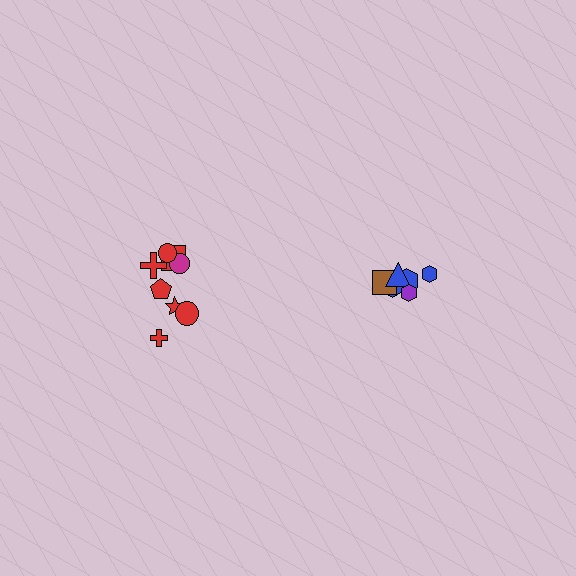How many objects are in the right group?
There are 6 objects.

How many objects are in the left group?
There are 8 objects.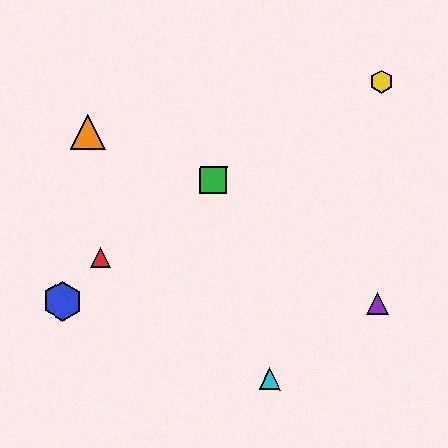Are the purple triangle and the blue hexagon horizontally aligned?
Yes, both are at y≈304.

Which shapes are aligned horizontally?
The blue hexagon, the purple triangle are aligned horizontally.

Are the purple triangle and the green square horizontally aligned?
No, the purple triangle is at y≈304 and the green square is at y≈180.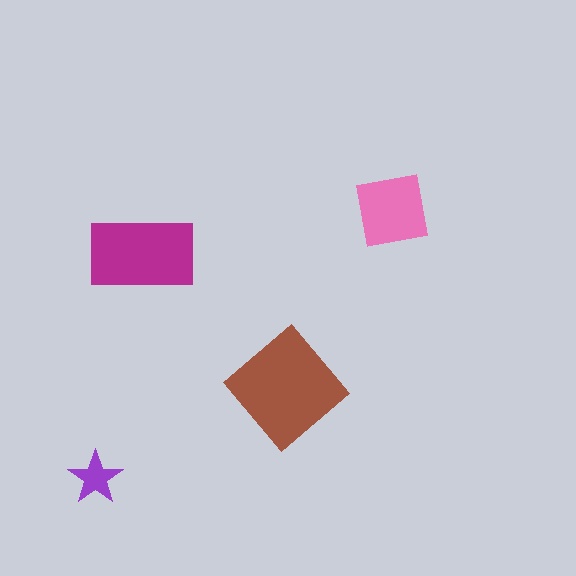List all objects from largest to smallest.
The brown diamond, the magenta rectangle, the pink square, the purple star.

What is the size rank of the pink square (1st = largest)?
3rd.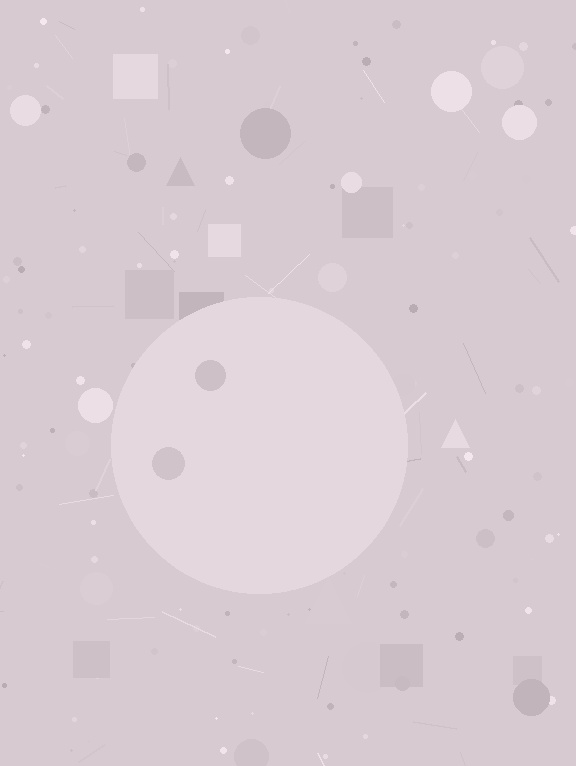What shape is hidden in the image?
A circle is hidden in the image.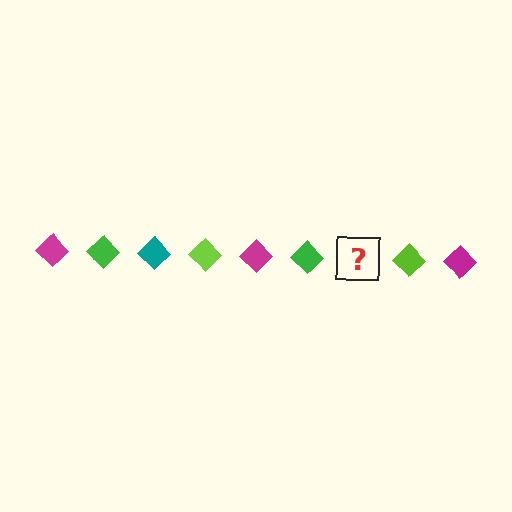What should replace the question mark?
The question mark should be replaced with a teal diamond.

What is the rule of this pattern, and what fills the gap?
The rule is that the pattern cycles through magenta, green, teal, lime diamonds. The gap should be filled with a teal diamond.